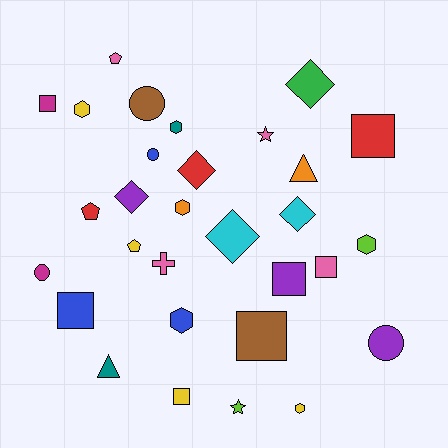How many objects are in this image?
There are 30 objects.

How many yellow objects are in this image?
There are 4 yellow objects.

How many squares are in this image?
There are 7 squares.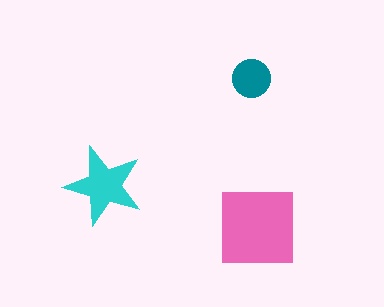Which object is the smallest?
The teal circle.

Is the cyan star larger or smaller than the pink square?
Smaller.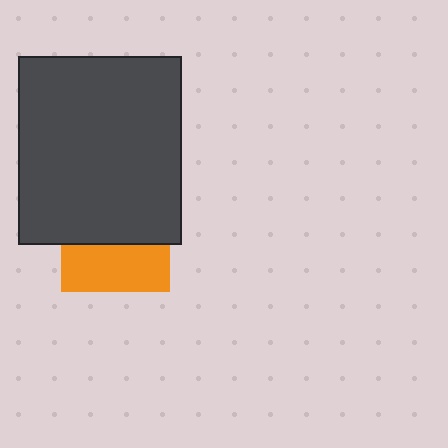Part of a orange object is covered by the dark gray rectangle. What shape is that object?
It is a square.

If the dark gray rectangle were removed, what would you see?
You would see the complete orange square.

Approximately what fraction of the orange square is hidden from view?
Roughly 57% of the orange square is hidden behind the dark gray rectangle.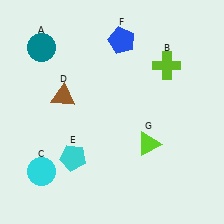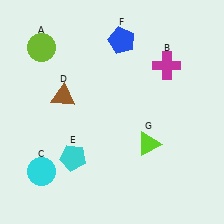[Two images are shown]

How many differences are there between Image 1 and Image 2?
There are 2 differences between the two images.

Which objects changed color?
A changed from teal to lime. B changed from lime to magenta.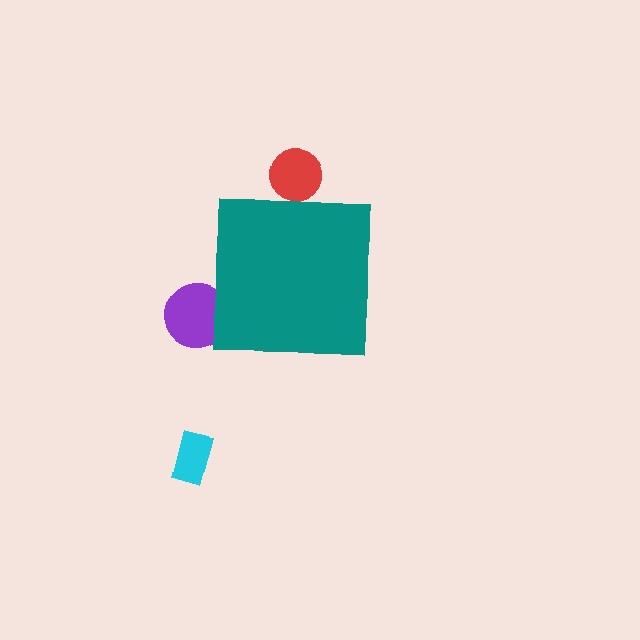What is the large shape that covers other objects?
A teal square.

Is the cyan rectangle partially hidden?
No, the cyan rectangle is fully visible.